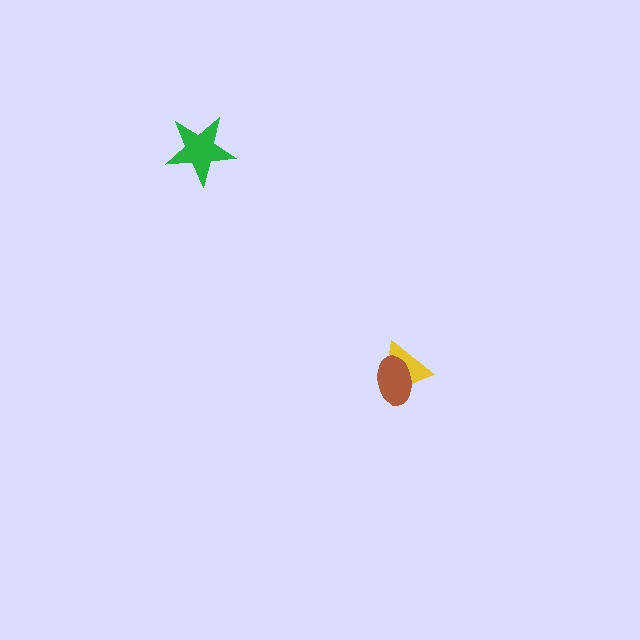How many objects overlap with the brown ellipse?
1 object overlaps with the brown ellipse.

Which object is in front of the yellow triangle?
The brown ellipse is in front of the yellow triangle.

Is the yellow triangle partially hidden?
Yes, it is partially covered by another shape.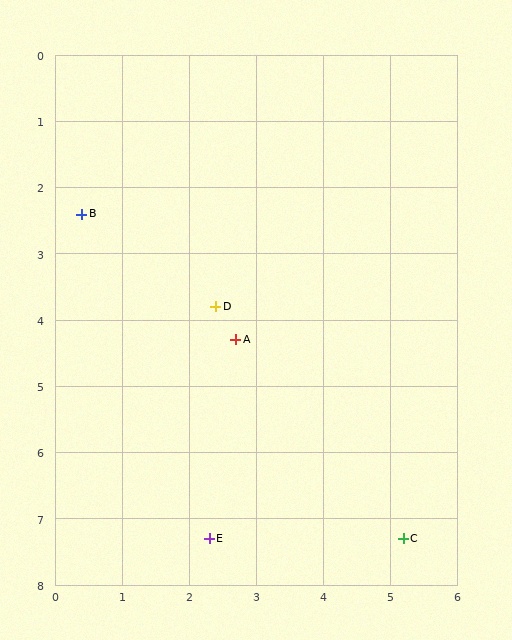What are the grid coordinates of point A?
Point A is at approximately (2.7, 4.3).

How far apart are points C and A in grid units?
Points C and A are about 3.9 grid units apart.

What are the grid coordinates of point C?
Point C is at approximately (5.2, 7.3).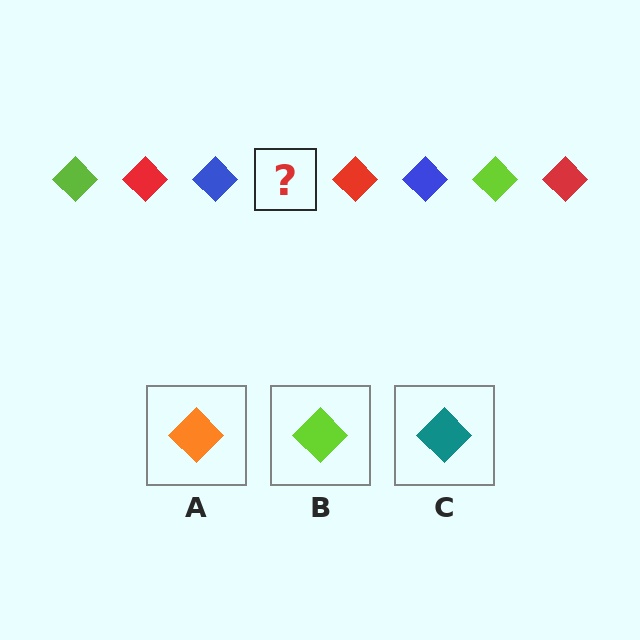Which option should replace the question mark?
Option B.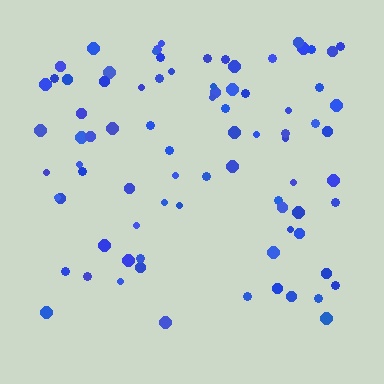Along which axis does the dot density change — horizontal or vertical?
Vertical.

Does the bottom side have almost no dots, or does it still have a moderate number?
Still a moderate number, just noticeably fewer than the top.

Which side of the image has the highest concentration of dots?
The top.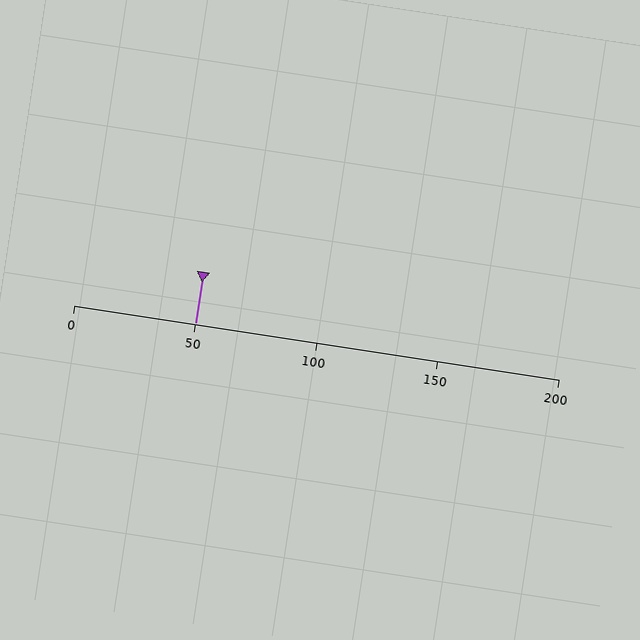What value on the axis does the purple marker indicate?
The marker indicates approximately 50.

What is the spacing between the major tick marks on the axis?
The major ticks are spaced 50 apart.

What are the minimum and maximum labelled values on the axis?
The axis runs from 0 to 200.